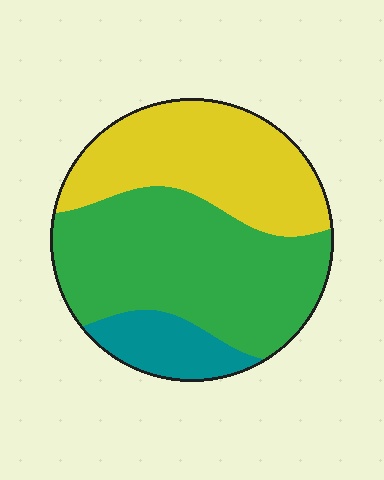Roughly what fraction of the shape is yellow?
Yellow covers 37% of the shape.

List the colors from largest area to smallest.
From largest to smallest: green, yellow, teal.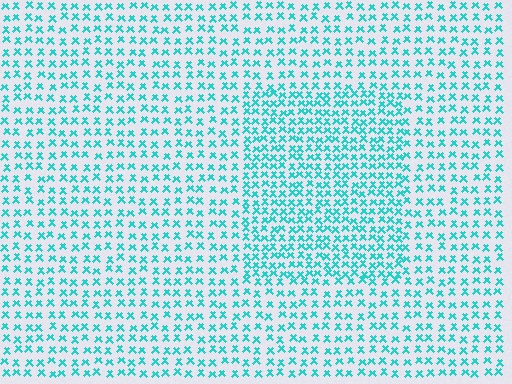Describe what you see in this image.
The image contains small cyan elements arranged at two different densities. A rectangle-shaped region is visible where the elements are more densely packed than the surrounding area.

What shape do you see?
I see a rectangle.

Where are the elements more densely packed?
The elements are more densely packed inside the rectangle boundary.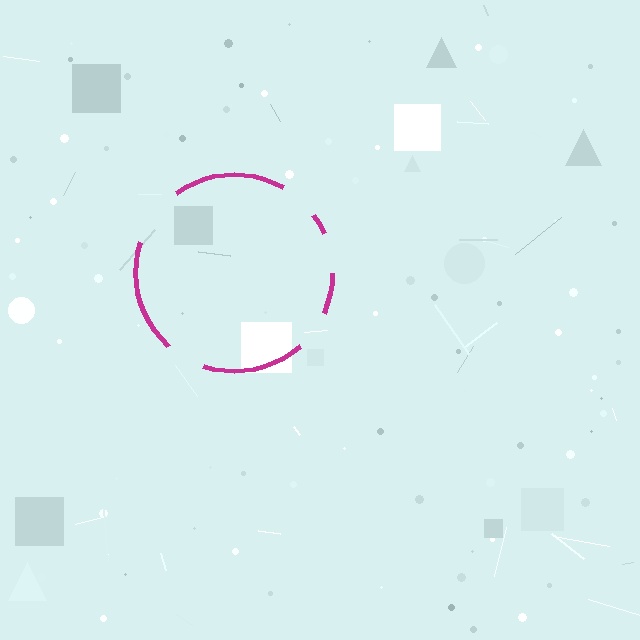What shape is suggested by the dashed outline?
The dashed outline suggests a circle.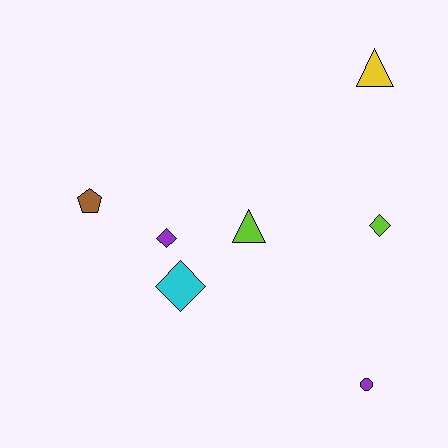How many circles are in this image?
There is 1 circle.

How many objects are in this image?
There are 7 objects.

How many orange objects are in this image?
There are no orange objects.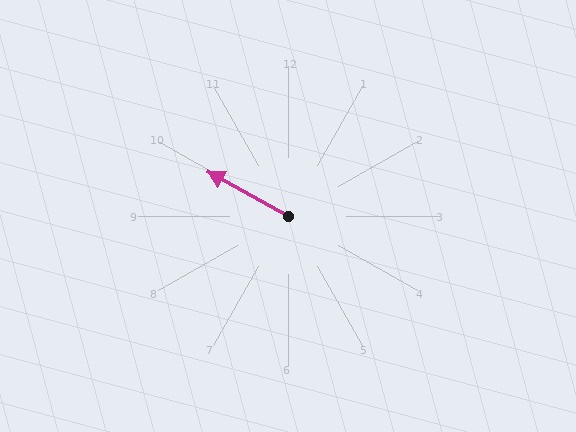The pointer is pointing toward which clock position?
Roughly 10 o'clock.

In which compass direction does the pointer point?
Northwest.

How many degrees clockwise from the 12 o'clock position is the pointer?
Approximately 299 degrees.